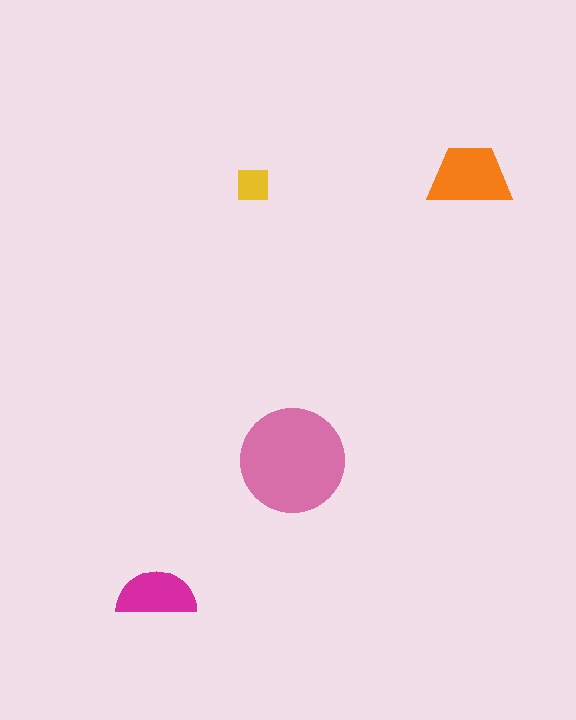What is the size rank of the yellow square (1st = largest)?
4th.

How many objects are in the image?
There are 4 objects in the image.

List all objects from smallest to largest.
The yellow square, the magenta semicircle, the orange trapezoid, the pink circle.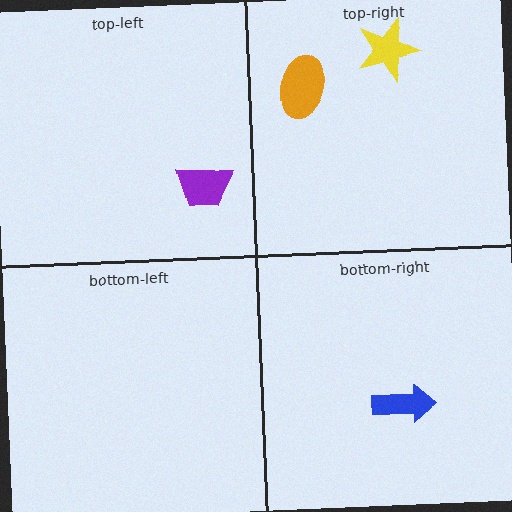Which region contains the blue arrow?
The bottom-right region.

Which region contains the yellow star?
The top-right region.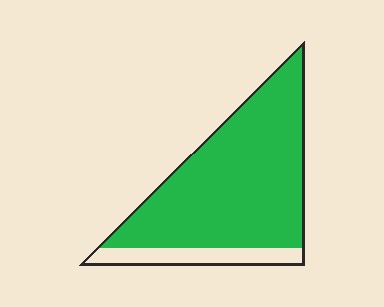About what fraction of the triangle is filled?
About five sixths (5/6).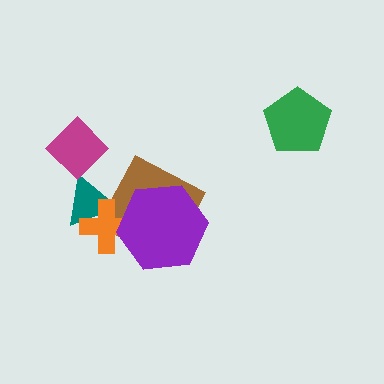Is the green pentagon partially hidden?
No, no other shape covers it.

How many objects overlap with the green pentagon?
0 objects overlap with the green pentagon.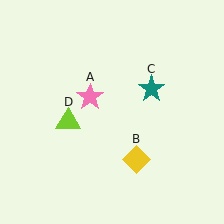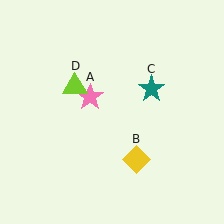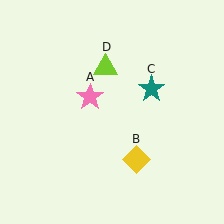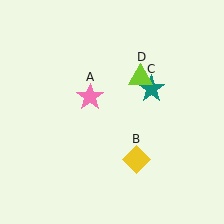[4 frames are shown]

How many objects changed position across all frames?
1 object changed position: lime triangle (object D).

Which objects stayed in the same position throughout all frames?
Pink star (object A) and yellow diamond (object B) and teal star (object C) remained stationary.